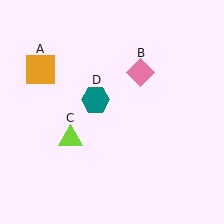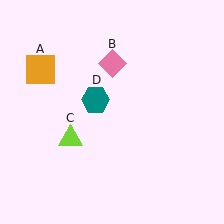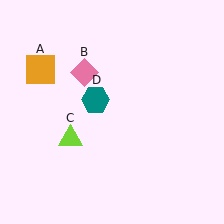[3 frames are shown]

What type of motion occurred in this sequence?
The pink diamond (object B) rotated counterclockwise around the center of the scene.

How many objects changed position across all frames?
1 object changed position: pink diamond (object B).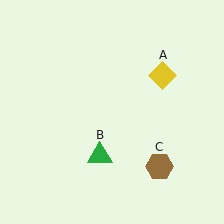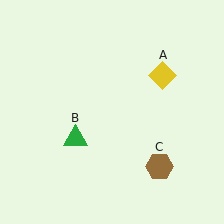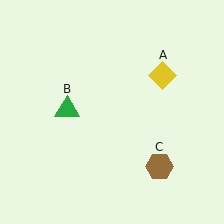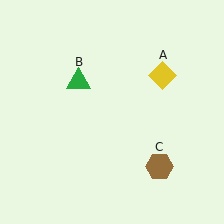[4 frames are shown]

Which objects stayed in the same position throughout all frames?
Yellow diamond (object A) and brown hexagon (object C) remained stationary.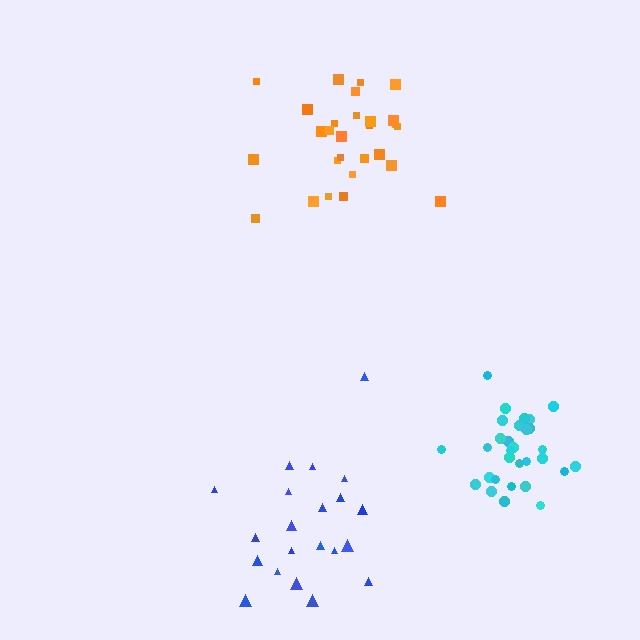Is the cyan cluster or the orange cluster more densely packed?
Cyan.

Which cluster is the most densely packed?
Cyan.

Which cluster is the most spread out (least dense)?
Blue.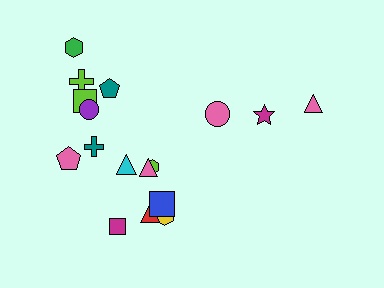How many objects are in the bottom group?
There are 8 objects.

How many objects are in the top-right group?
There are 3 objects.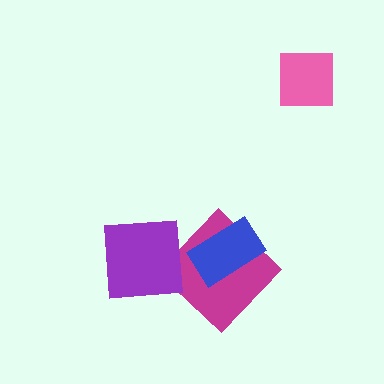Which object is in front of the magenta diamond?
The blue rectangle is in front of the magenta diamond.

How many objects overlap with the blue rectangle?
1 object overlaps with the blue rectangle.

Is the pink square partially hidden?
No, no other shape covers it.